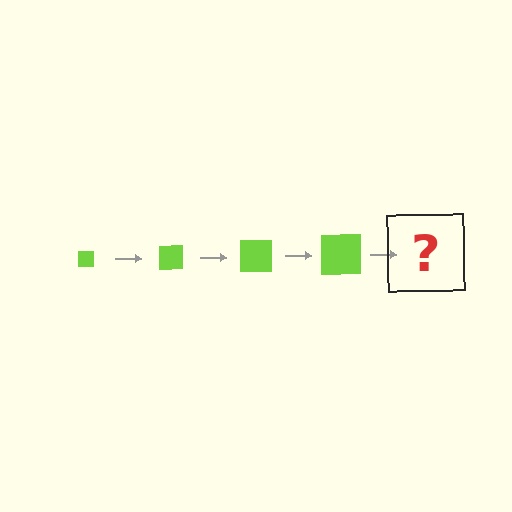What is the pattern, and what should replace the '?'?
The pattern is that the square gets progressively larger each step. The '?' should be a lime square, larger than the previous one.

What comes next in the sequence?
The next element should be a lime square, larger than the previous one.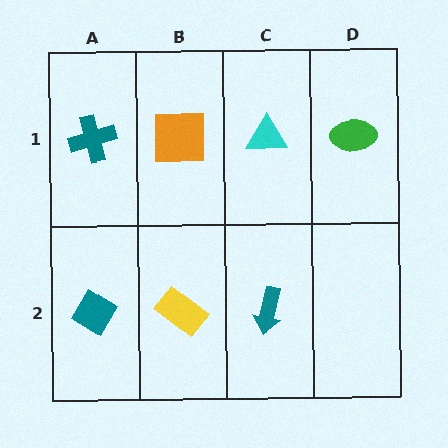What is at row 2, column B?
A yellow rectangle.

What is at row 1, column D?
A green ellipse.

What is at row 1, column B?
An orange square.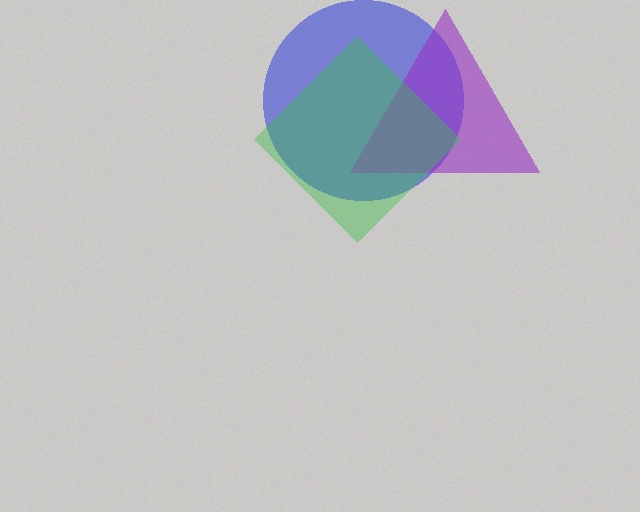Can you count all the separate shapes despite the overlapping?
Yes, there are 3 separate shapes.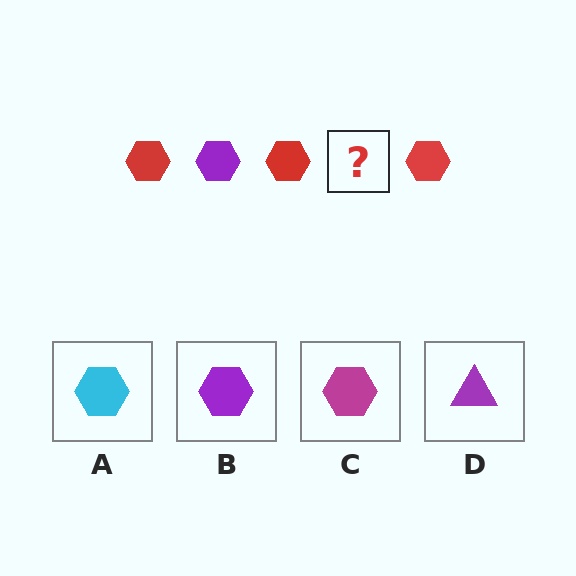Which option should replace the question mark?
Option B.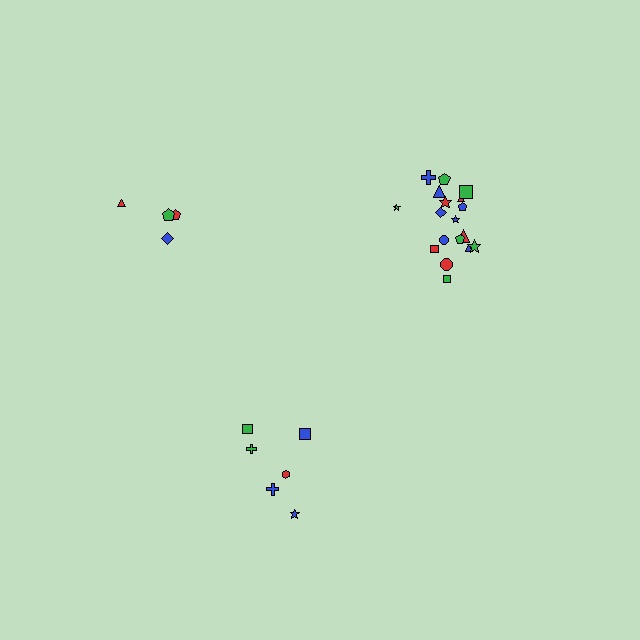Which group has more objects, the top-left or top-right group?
The top-right group.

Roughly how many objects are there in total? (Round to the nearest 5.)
Roughly 30 objects in total.